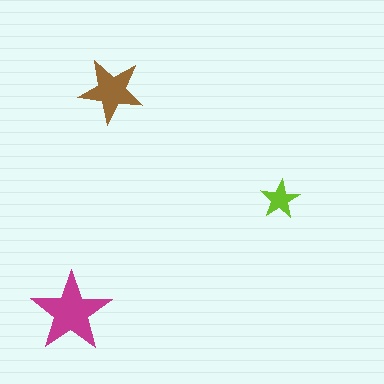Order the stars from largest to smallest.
the magenta one, the brown one, the lime one.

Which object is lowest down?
The magenta star is bottommost.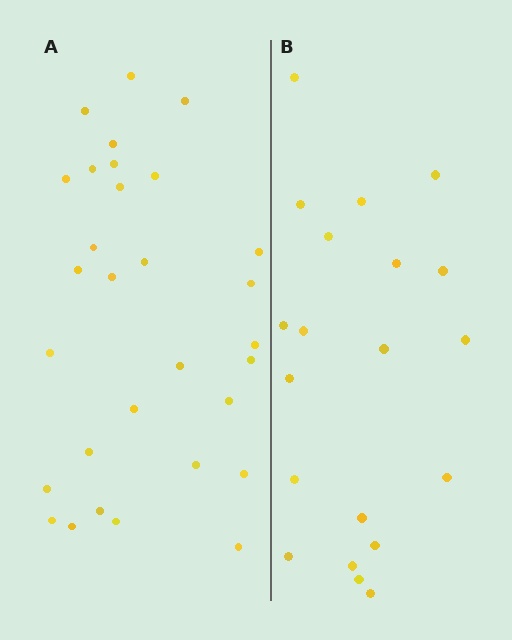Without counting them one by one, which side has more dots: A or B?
Region A (the left region) has more dots.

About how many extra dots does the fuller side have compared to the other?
Region A has roughly 10 or so more dots than region B.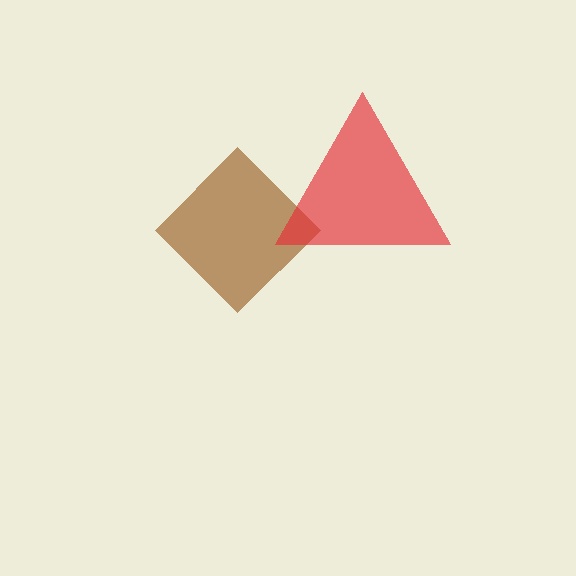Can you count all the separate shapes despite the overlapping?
Yes, there are 2 separate shapes.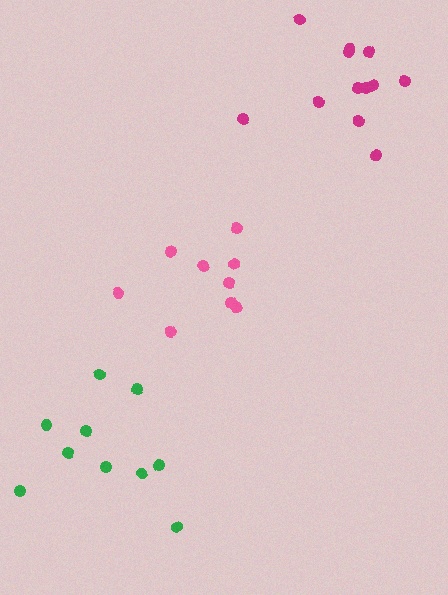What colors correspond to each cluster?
The clusters are colored: pink, green, magenta.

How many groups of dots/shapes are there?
There are 3 groups.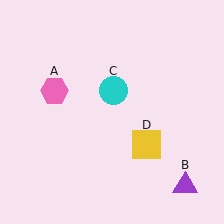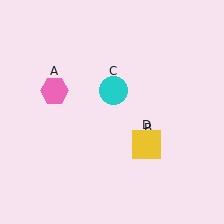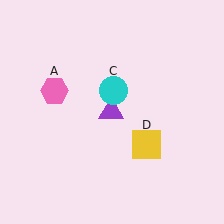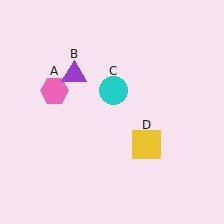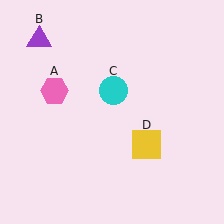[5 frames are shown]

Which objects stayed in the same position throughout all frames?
Pink hexagon (object A) and cyan circle (object C) and yellow square (object D) remained stationary.